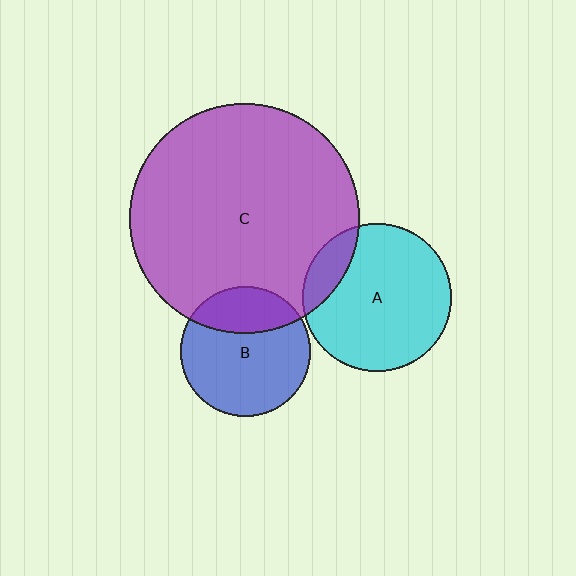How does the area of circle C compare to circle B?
Approximately 3.1 times.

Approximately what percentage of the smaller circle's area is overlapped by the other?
Approximately 25%.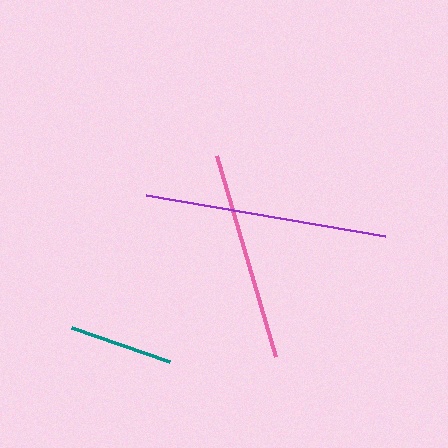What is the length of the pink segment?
The pink segment is approximately 208 pixels long.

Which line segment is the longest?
The purple line is the longest at approximately 244 pixels.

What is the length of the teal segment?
The teal segment is approximately 103 pixels long.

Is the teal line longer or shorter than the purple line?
The purple line is longer than the teal line.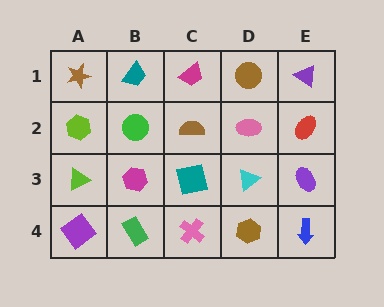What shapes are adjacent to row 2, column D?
A brown circle (row 1, column D), a cyan triangle (row 3, column D), a brown semicircle (row 2, column C), a red ellipse (row 2, column E).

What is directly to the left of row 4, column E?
A brown hexagon.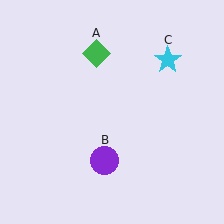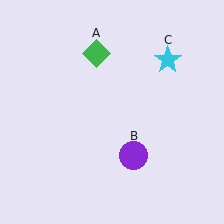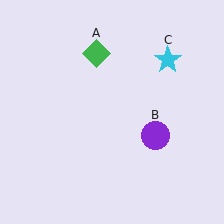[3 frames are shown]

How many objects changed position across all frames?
1 object changed position: purple circle (object B).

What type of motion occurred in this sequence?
The purple circle (object B) rotated counterclockwise around the center of the scene.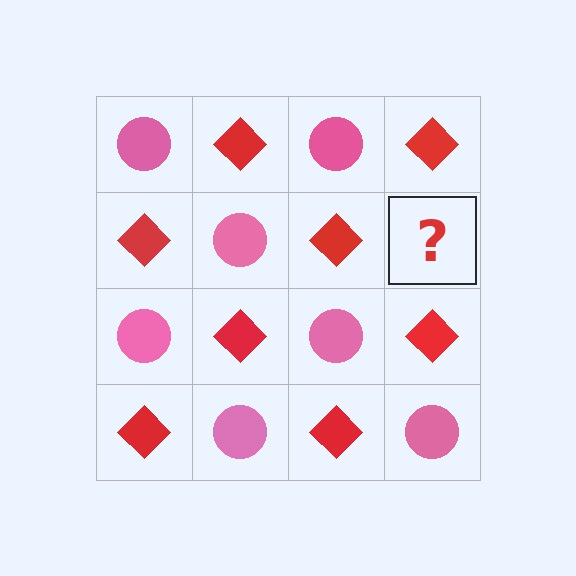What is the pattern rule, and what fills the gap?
The rule is that it alternates pink circle and red diamond in a checkerboard pattern. The gap should be filled with a pink circle.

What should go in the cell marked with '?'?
The missing cell should contain a pink circle.